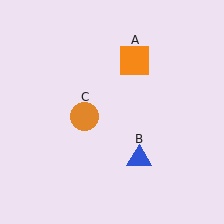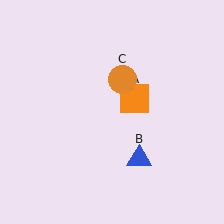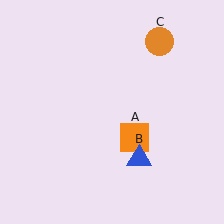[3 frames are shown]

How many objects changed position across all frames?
2 objects changed position: orange square (object A), orange circle (object C).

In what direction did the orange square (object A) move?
The orange square (object A) moved down.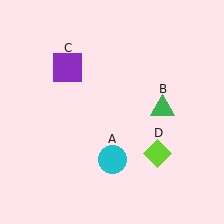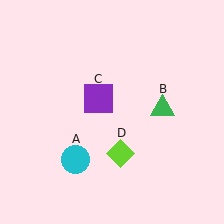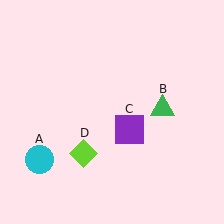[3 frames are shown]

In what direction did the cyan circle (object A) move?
The cyan circle (object A) moved left.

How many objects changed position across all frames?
3 objects changed position: cyan circle (object A), purple square (object C), lime diamond (object D).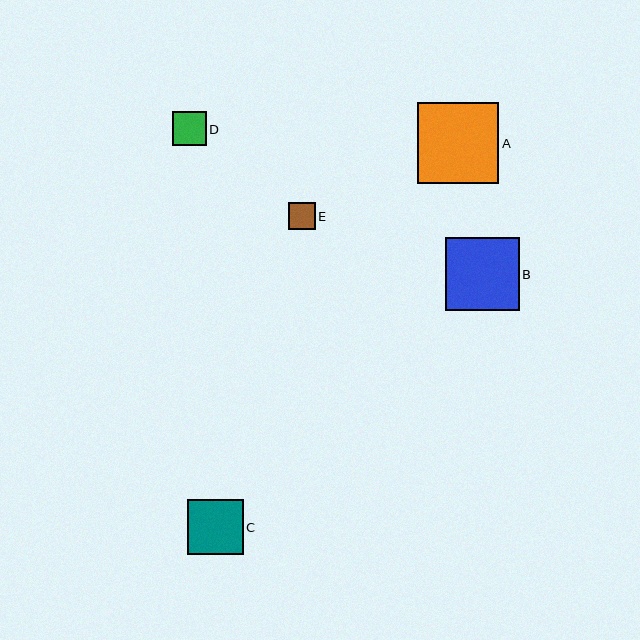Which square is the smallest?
Square E is the smallest with a size of approximately 27 pixels.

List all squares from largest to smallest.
From largest to smallest: A, B, C, D, E.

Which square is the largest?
Square A is the largest with a size of approximately 81 pixels.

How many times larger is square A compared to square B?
Square A is approximately 1.1 times the size of square B.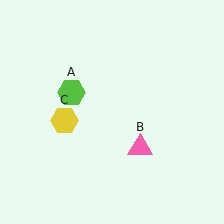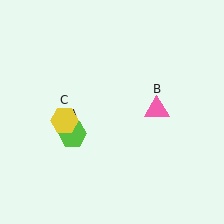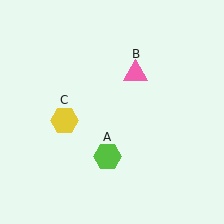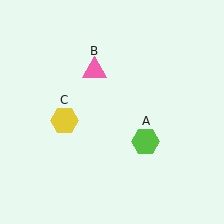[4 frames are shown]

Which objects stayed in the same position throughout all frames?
Yellow hexagon (object C) remained stationary.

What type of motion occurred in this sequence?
The lime hexagon (object A), pink triangle (object B) rotated counterclockwise around the center of the scene.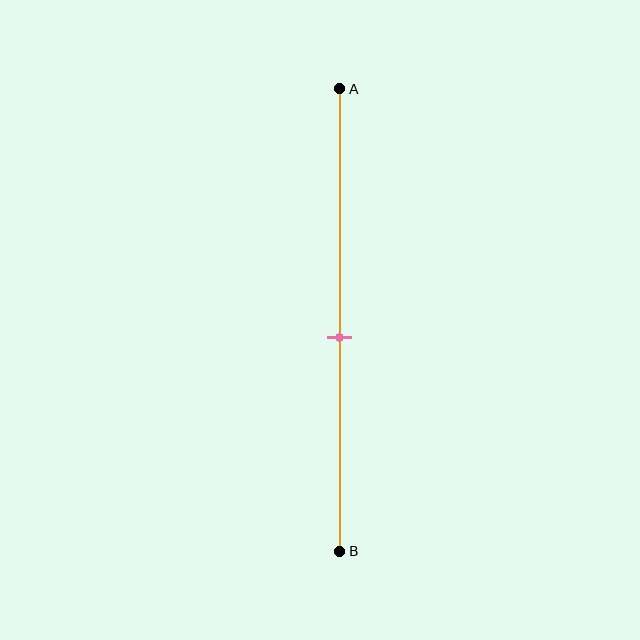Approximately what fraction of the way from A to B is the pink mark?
The pink mark is approximately 55% of the way from A to B.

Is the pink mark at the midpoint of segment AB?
No, the mark is at about 55% from A, not at the 50% midpoint.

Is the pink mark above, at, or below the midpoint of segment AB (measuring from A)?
The pink mark is below the midpoint of segment AB.